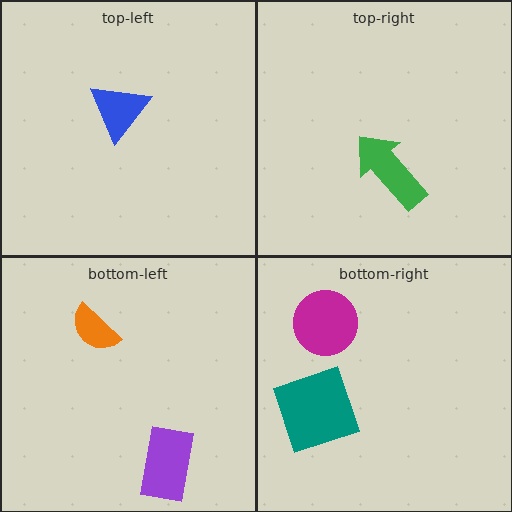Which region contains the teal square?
The bottom-right region.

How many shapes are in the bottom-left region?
2.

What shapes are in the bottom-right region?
The teal square, the magenta circle.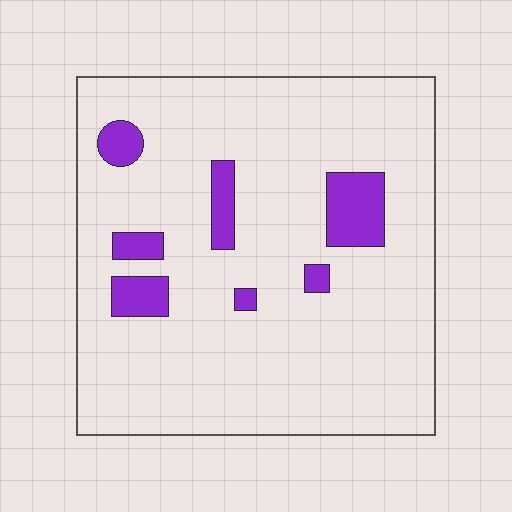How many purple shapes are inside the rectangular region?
7.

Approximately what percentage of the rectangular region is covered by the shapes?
Approximately 10%.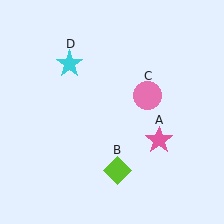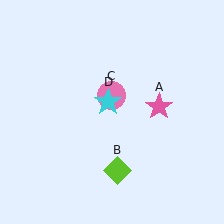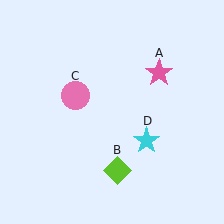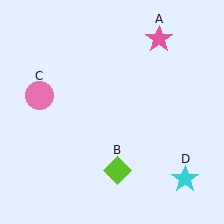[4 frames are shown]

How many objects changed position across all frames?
3 objects changed position: pink star (object A), pink circle (object C), cyan star (object D).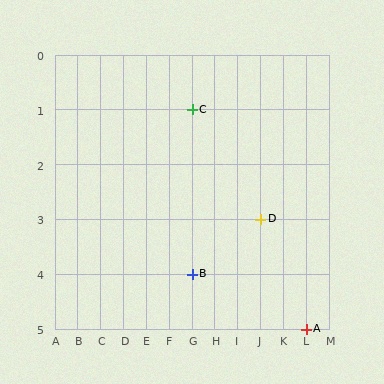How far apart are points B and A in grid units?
Points B and A are 5 columns and 1 row apart (about 5.1 grid units diagonally).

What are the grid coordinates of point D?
Point D is at grid coordinates (J, 3).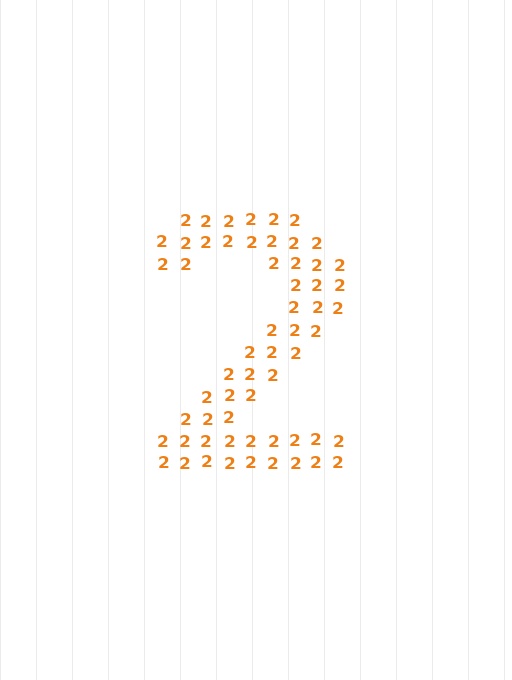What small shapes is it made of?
It is made of small digit 2's.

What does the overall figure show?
The overall figure shows the digit 2.